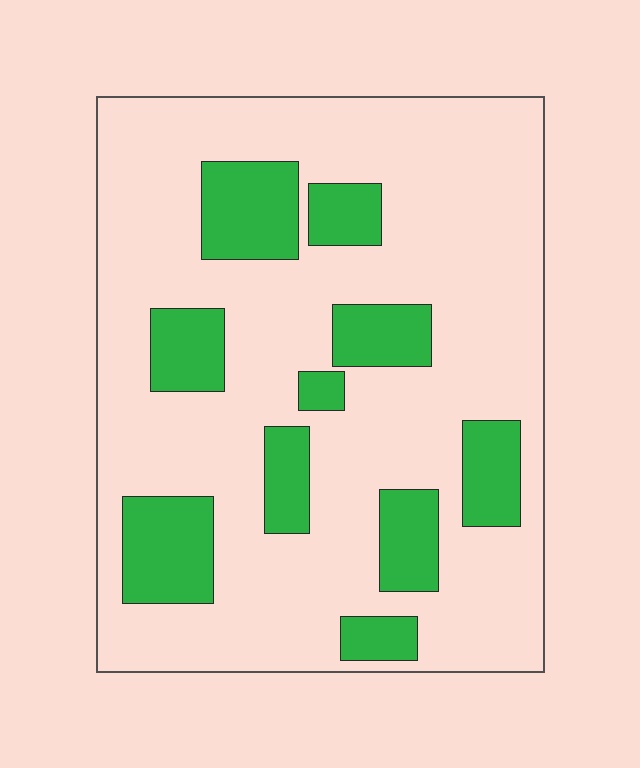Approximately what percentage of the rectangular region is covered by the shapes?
Approximately 25%.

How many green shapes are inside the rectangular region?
10.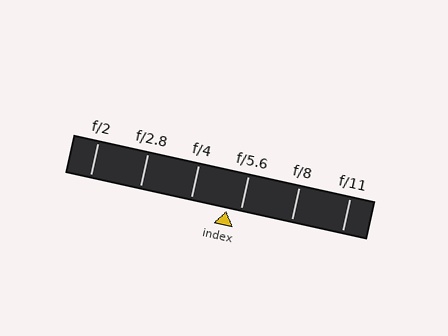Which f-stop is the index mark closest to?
The index mark is closest to f/5.6.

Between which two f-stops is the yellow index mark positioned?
The index mark is between f/4 and f/5.6.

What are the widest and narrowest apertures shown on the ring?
The widest aperture shown is f/2 and the narrowest is f/11.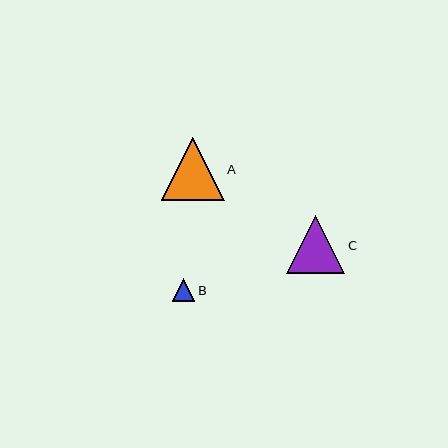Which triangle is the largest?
Triangle A is the largest with a size of approximately 63 pixels.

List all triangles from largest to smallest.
From largest to smallest: A, C, B.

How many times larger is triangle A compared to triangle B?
Triangle A is approximately 2.8 times the size of triangle B.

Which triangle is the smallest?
Triangle B is the smallest with a size of approximately 22 pixels.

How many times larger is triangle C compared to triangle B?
Triangle C is approximately 2.6 times the size of triangle B.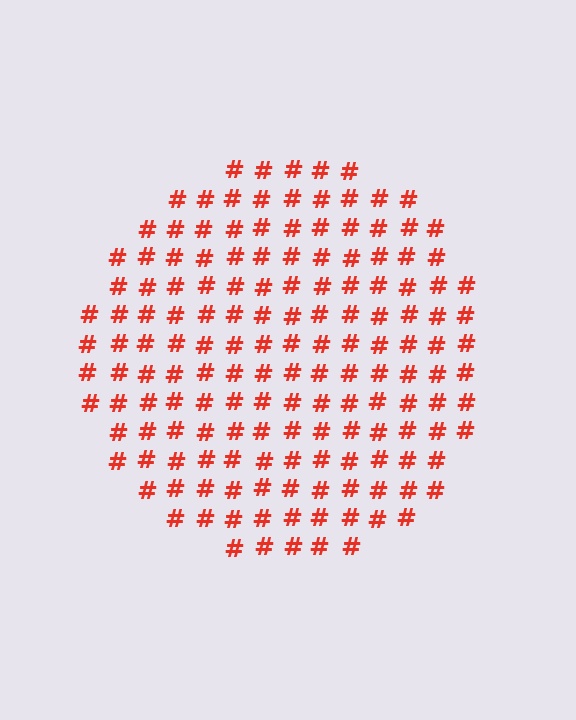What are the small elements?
The small elements are hash symbols.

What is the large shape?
The large shape is a circle.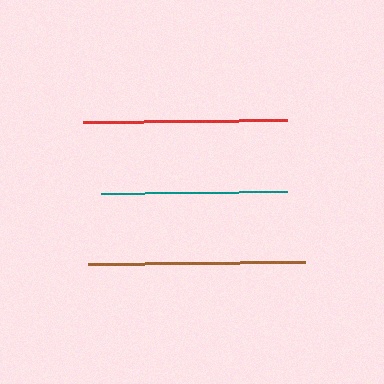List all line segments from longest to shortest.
From longest to shortest: brown, red, teal.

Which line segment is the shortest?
The teal line is the shortest at approximately 185 pixels.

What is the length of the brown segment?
The brown segment is approximately 217 pixels long.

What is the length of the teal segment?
The teal segment is approximately 185 pixels long.